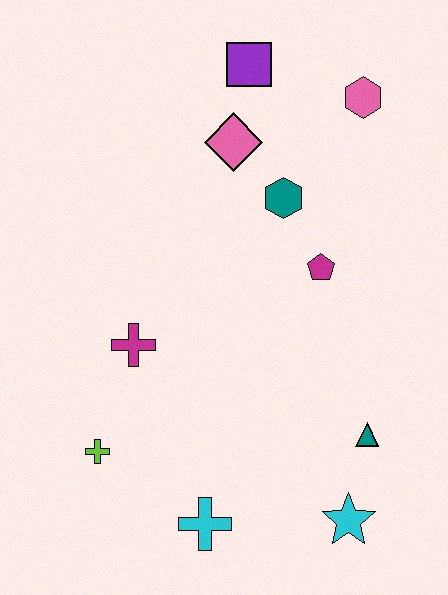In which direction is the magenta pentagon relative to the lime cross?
The magenta pentagon is to the right of the lime cross.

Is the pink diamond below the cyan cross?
No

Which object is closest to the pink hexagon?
The purple square is closest to the pink hexagon.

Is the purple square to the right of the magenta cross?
Yes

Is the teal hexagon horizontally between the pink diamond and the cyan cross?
No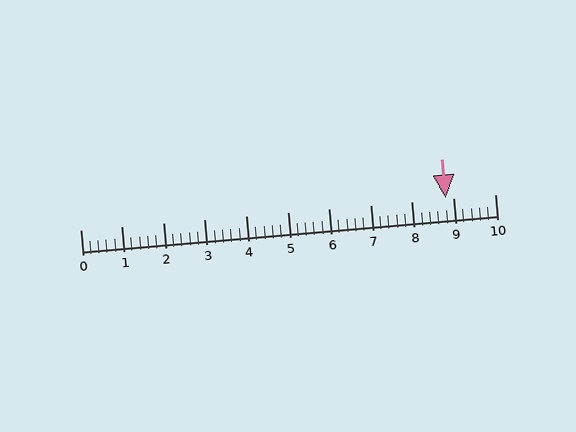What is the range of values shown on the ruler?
The ruler shows values from 0 to 10.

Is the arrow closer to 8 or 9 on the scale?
The arrow is closer to 9.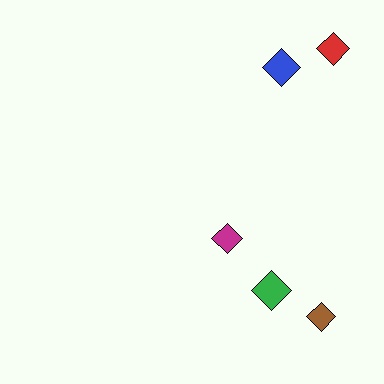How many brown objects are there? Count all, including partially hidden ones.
There is 1 brown object.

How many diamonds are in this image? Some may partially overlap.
There are 5 diamonds.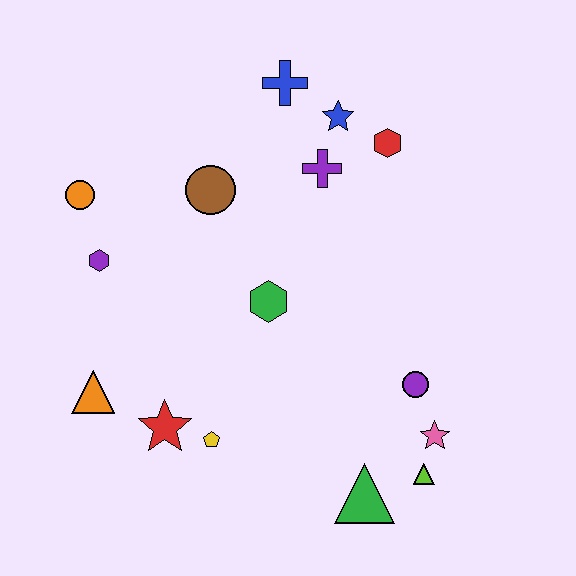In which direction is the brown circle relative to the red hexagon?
The brown circle is to the left of the red hexagon.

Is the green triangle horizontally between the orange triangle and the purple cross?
No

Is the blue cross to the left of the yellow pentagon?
No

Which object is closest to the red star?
The yellow pentagon is closest to the red star.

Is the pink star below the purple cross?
Yes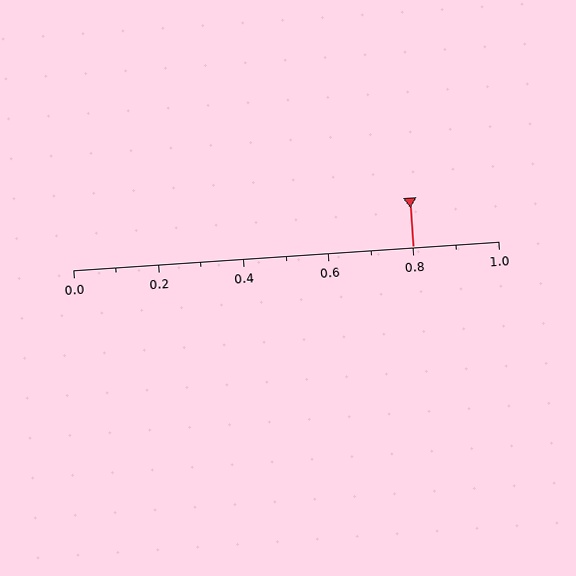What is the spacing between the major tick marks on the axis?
The major ticks are spaced 0.2 apart.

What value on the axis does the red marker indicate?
The marker indicates approximately 0.8.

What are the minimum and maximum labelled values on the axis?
The axis runs from 0.0 to 1.0.